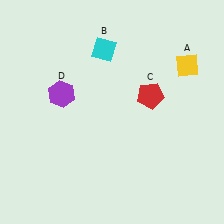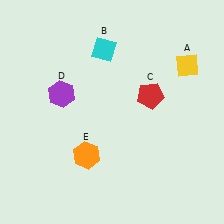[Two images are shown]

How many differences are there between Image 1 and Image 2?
There is 1 difference between the two images.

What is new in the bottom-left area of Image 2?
An orange hexagon (E) was added in the bottom-left area of Image 2.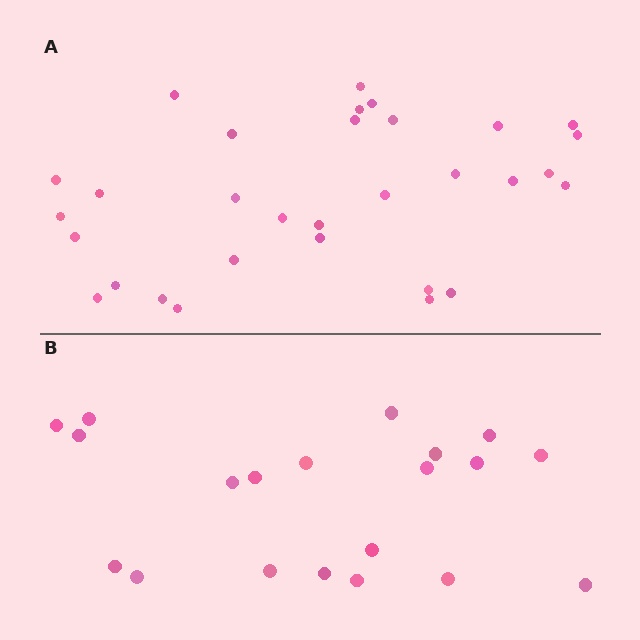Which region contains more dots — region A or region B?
Region A (the top region) has more dots.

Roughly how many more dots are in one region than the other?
Region A has roughly 12 or so more dots than region B.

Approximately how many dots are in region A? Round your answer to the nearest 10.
About 30 dots. (The exact count is 31, which rounds to 30.)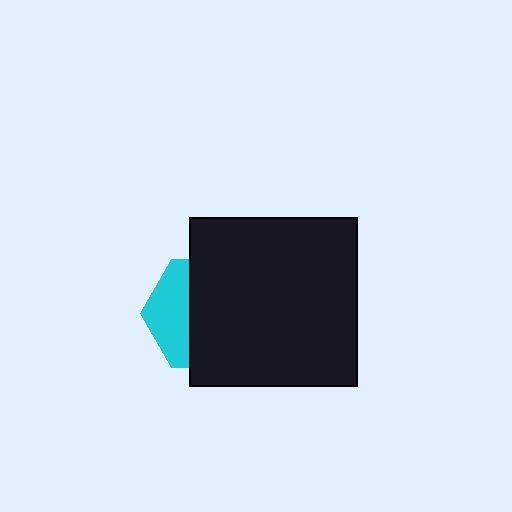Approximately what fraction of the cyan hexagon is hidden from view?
Roughly 64% of the cyan hexagon is hidden behind the black square.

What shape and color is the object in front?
The object in front is a black square.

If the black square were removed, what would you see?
You would see the complete cyan hexagon.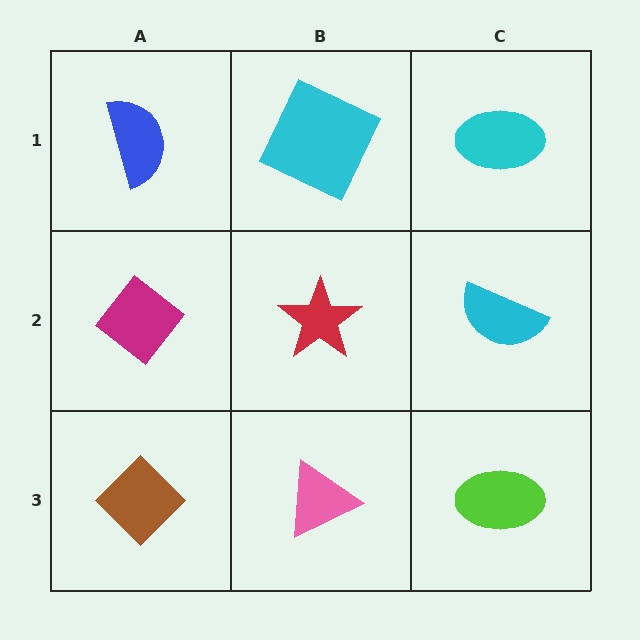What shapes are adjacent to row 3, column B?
A red star (row 2, column B), a brown diamond (row 3, column A), a lime ellipse (row 3, column C).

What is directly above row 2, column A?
A blue semicircle.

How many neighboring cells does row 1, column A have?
2.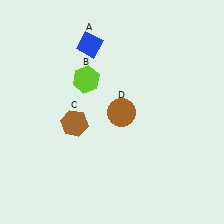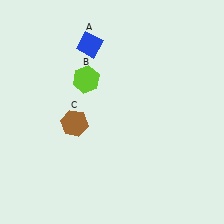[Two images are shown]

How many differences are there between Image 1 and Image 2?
There is 1 difference between the two images.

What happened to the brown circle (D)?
The brown circle (D) was removed in Image 2. It was in the bottom-right area of Image 1.